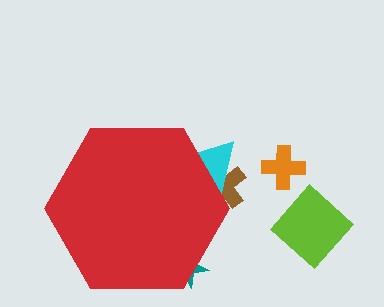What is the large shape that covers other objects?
A red hexagon.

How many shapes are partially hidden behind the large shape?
3 shapes are partially hidden.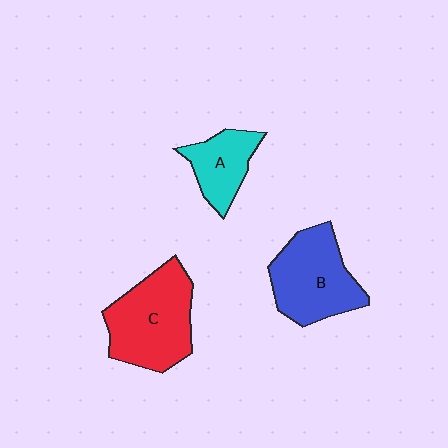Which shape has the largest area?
Shape C (red).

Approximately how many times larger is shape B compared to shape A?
Approximately 1.6 times.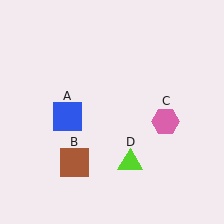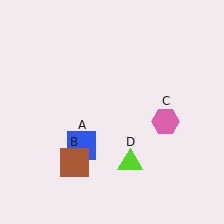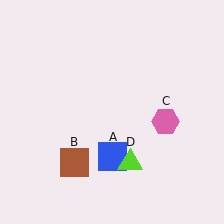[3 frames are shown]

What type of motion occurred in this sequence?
The blue square (object A) rotated counterclockwise around the center of the scene.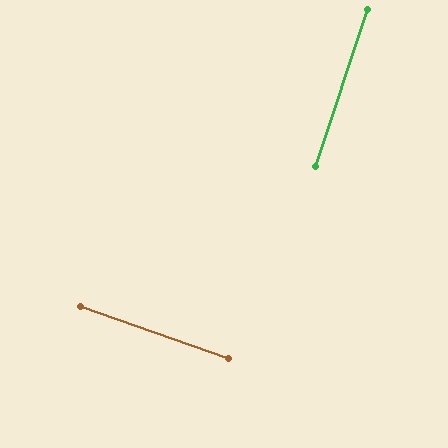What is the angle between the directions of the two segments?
Approximately 89 degrees.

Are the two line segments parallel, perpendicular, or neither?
Perpendicular — they meet at approximately 89°.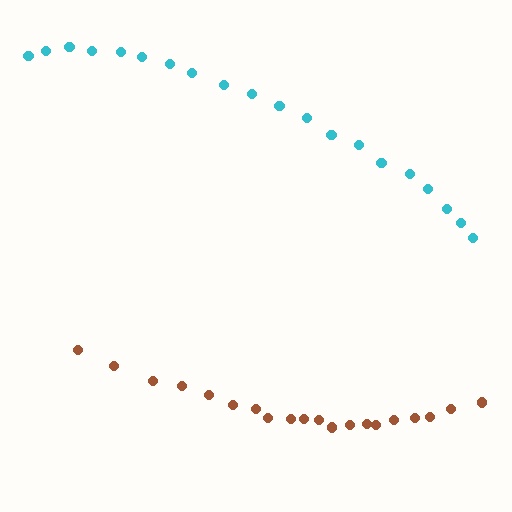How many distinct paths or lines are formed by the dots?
There are 2 distinct paths.